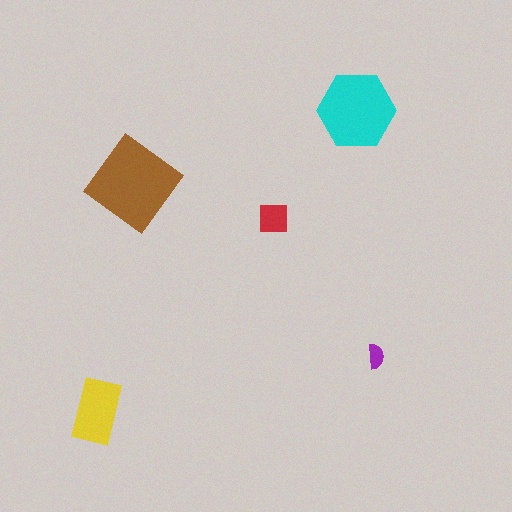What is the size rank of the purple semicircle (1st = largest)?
5th.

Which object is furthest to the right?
The purple semicircle is rightmost.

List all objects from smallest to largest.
The purple semicircle, the red square, the yellow rectangle, the cyan hexagon, the brown diamond.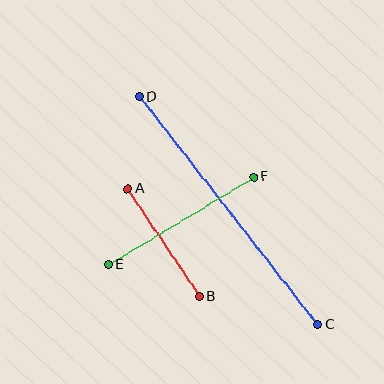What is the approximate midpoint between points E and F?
The midpoint is at approximately (181, 221) pixels.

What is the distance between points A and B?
The distance is approximately 129 pixels.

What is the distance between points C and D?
The distance is approximately 289 pixels.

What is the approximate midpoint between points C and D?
The midpoint is at approximately (229, 211) pixels.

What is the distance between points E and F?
The distance is approximately 170 pixels.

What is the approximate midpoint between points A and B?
The midpoint is at approximately (164, 243) pixels.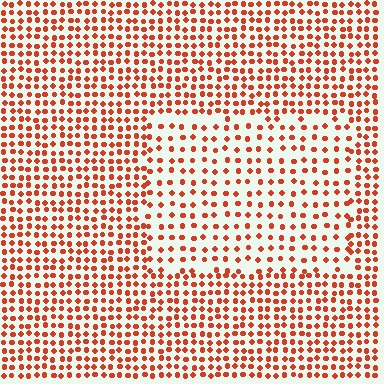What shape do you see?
I see a rectangle.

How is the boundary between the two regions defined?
The boundary is defined by a change in element density (approximately 1.8x ratio). All elements are the same color, size, and shape.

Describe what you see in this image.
The image contains small red elements arranged at two different densities. A rectangle-shaped region is visible where the elements are less densely packed than the surrounding area.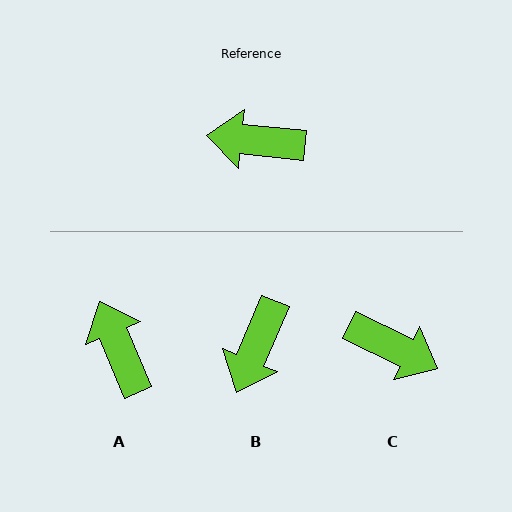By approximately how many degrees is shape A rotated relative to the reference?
Approximately 61 degrees clockwise.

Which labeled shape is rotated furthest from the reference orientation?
C, about 160 degrees away.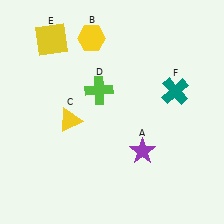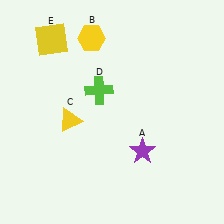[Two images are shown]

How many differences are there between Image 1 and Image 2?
There is 1 difference between the two images.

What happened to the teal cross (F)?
The teal cross (F) was removed in Image 2. It was in the top-right area of Image 1.